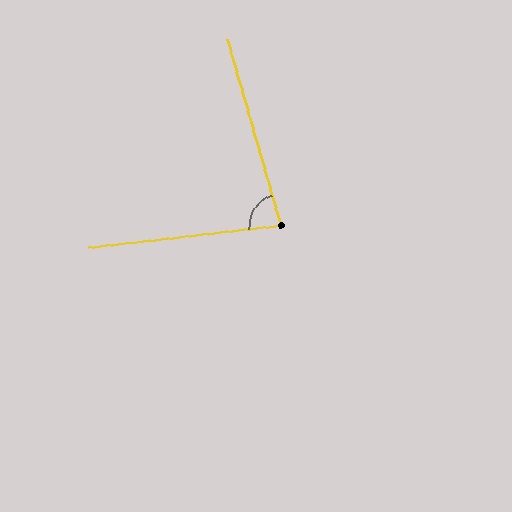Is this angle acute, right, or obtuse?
It is acute.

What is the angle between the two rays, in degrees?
Approximately 81 degrees.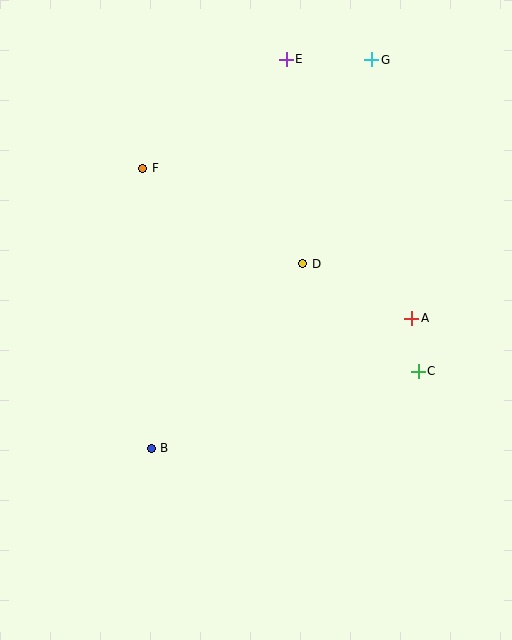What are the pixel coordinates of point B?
Point B is at (151, 448).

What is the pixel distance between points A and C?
The distance between A and C is 54 pixels.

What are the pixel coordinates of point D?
Point D is at (303, 264).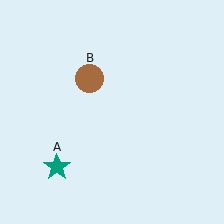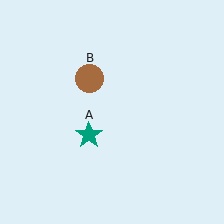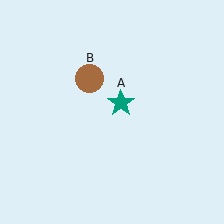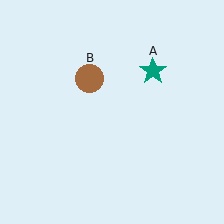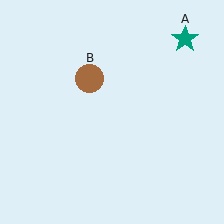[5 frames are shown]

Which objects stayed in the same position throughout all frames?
Brown circle (object B) remained stationary.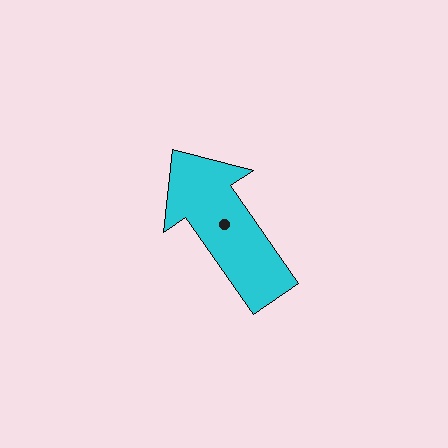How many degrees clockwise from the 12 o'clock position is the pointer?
Approximately 325 degrees.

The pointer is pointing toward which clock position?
Roughly 11 o'clock.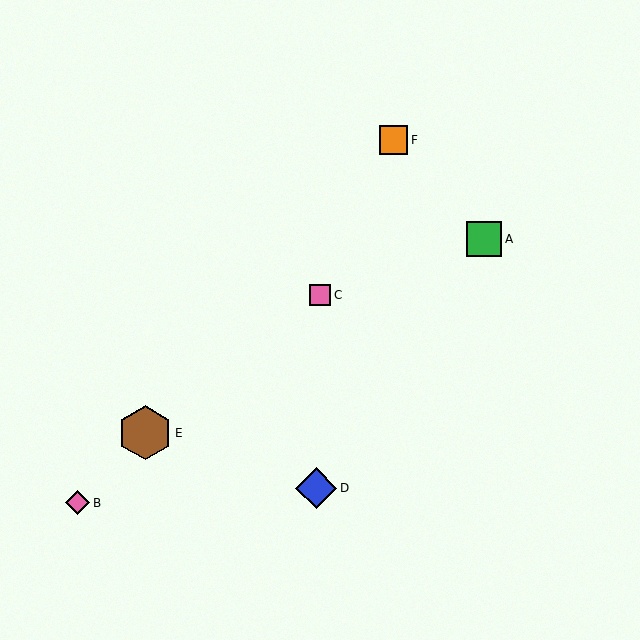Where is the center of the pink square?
The center of the pink square is at (320, 295).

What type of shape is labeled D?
Shape D is a blue diamond.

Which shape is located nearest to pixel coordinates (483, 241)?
The green square (labeled A) at (484, 239) is nearest to that location.